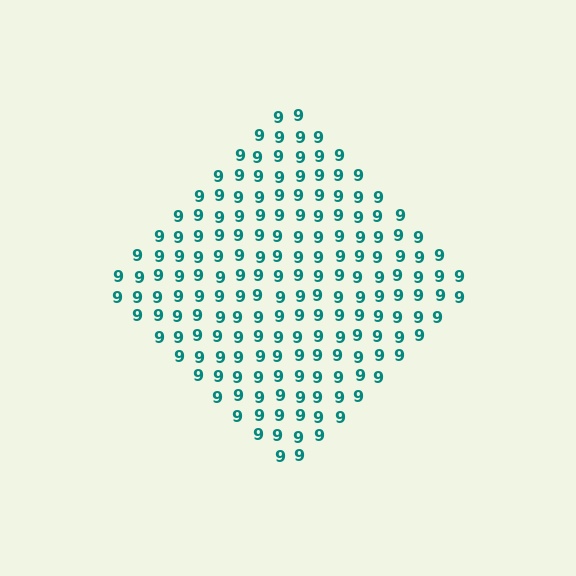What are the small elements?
The small elements are digit 9's.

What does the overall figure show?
The overall figure shows a diamond.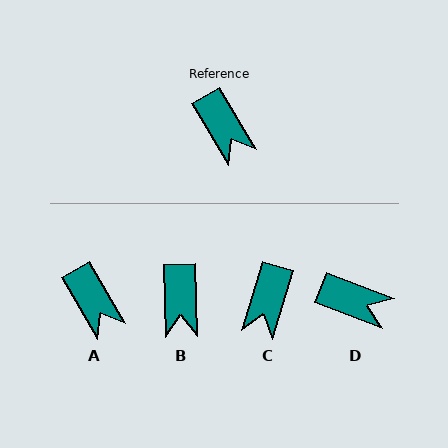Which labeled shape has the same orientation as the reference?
A.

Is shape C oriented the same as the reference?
No, it is off by about 47 degrees.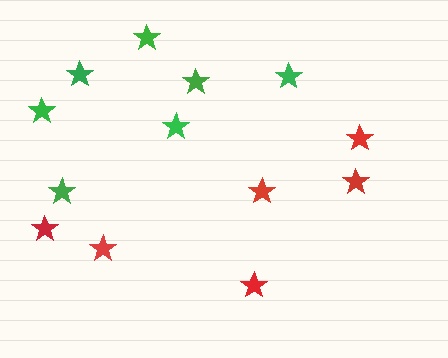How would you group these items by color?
There are 2 groups: one group of red stars (6) and one group of green stars (7).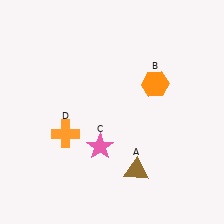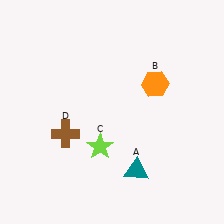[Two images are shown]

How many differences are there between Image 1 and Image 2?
There are 3 differences between the two images.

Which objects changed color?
A changed from brown to teal. C changed from pink to lime. D changed from orange to brown.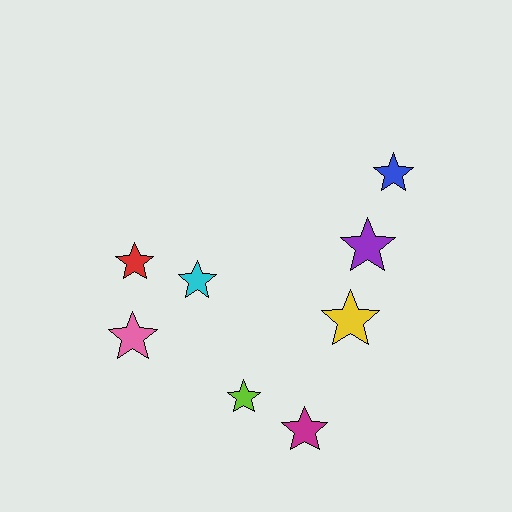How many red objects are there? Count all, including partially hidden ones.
There is 1 red object.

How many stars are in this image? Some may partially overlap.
There are 8 stars.